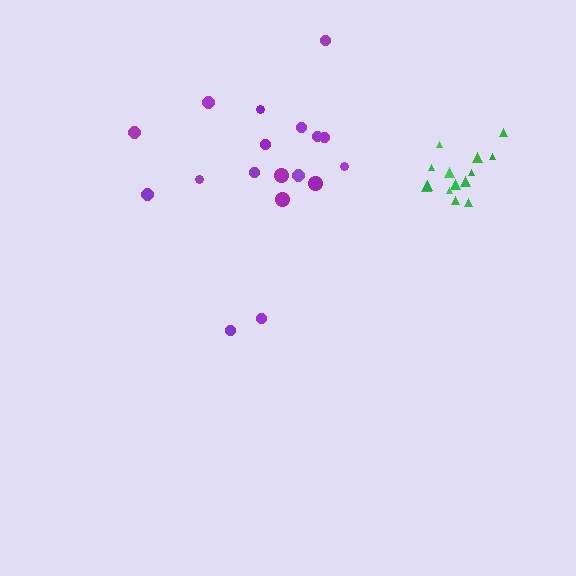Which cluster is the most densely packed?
Green.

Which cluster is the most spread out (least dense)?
Purple.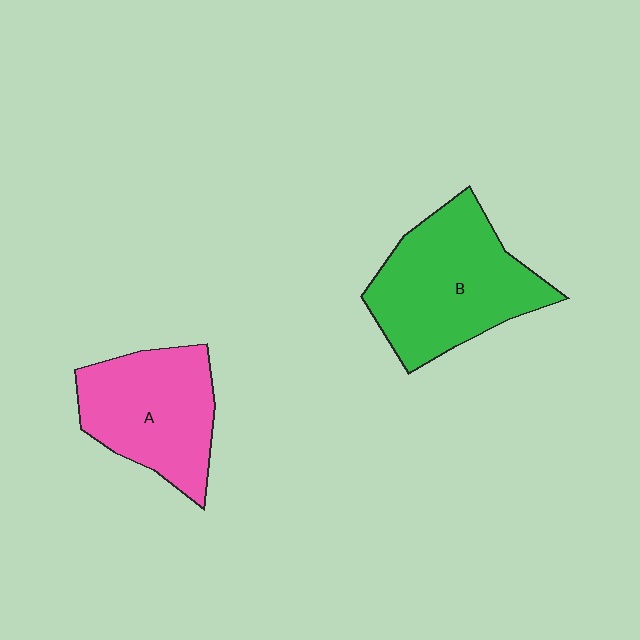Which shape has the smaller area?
Shape A (pink).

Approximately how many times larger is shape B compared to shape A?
Approximately 1.2 times.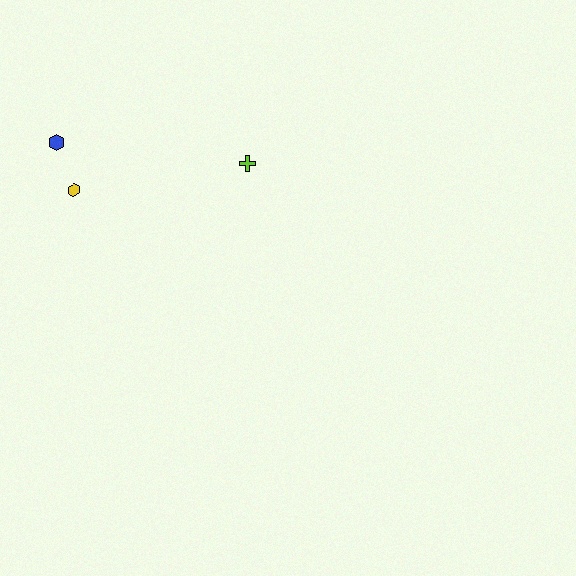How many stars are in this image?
There are no stars.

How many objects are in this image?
There are 3 objects.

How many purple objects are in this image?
There are no purple objects.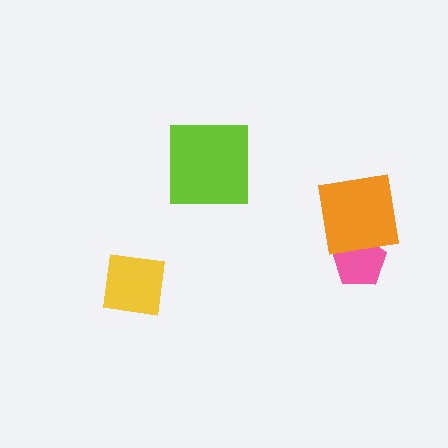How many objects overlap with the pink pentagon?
1 object overlaps with the pink pentagon.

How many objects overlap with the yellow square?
0 objects overlap with the yellow square.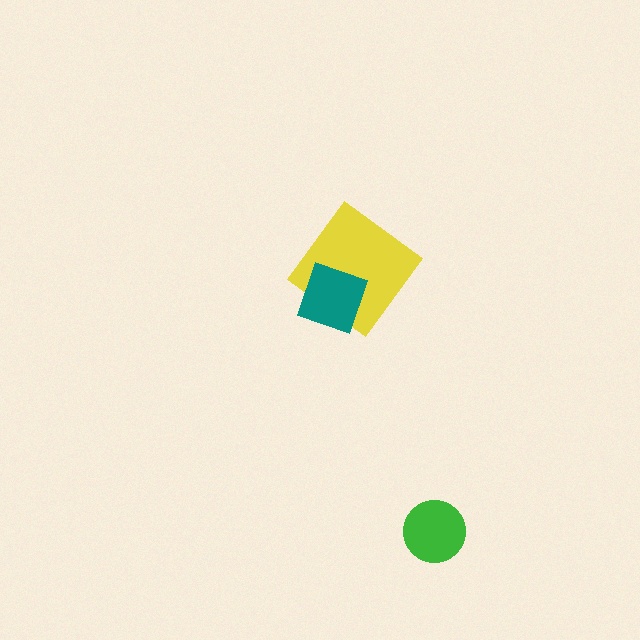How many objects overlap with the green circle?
0 objects overlap with the green circle.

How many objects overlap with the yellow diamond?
1 object overlaps with the yellow diamond.